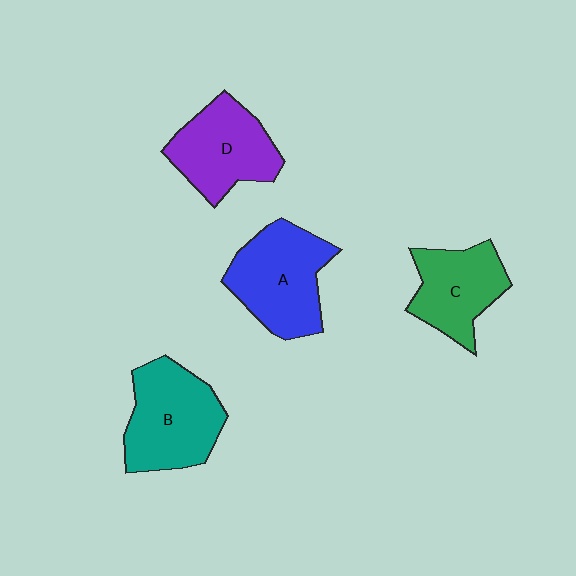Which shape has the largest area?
Shape B (teal).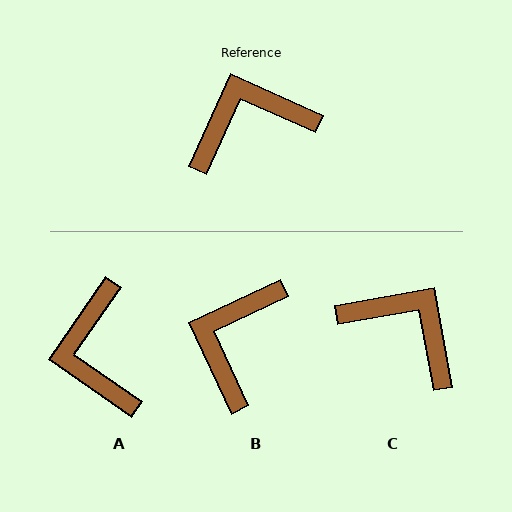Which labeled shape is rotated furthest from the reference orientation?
A, about 79 degrees away.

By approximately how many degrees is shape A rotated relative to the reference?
Approximately 79 degrees counter-clockwise.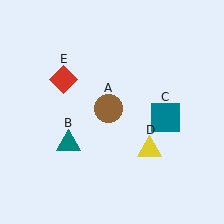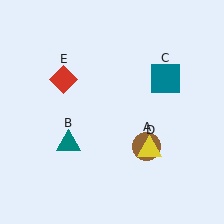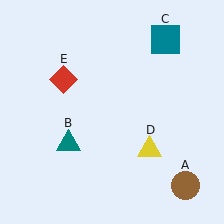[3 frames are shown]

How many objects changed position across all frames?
2 objects changed position: brown circle (object A), teal square (object C).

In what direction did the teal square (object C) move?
The teal square (object C) moved up.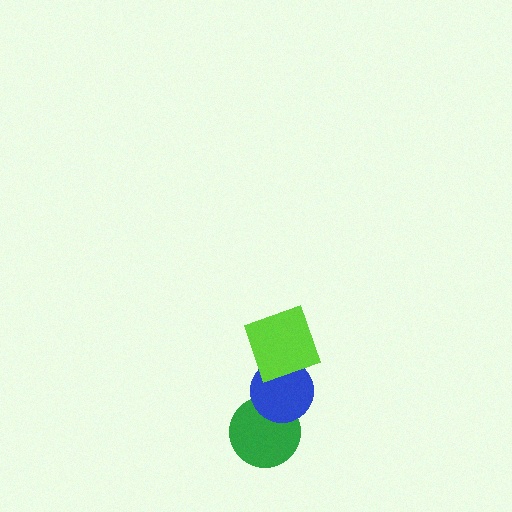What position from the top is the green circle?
The green circle is 3rd from the top.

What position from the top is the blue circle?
The blue circle is 2nd from the top.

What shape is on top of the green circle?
The blue circle is on top of the green circle.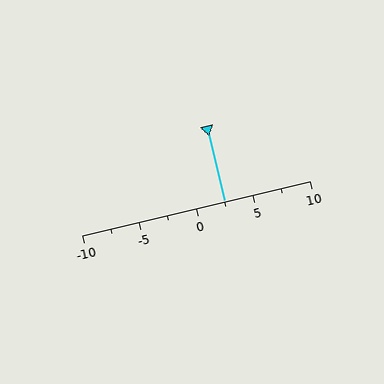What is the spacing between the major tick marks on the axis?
The major ticks are spaced 5 apart.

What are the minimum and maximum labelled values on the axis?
The axis runs from -10 to 10.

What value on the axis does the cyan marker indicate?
The marker indicates approximately 2.5.